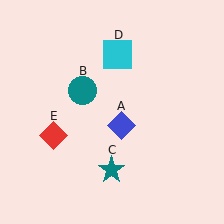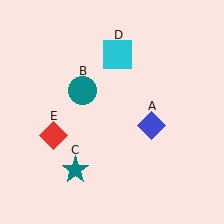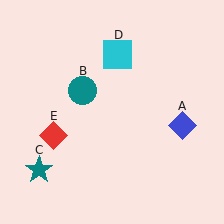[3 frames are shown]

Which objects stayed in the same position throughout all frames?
Teal circle (object B) and cyan square (object D) and red diamond (object E) remained stationary.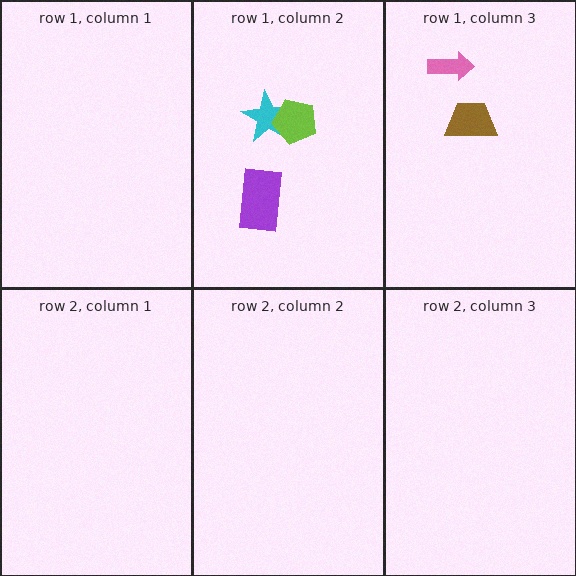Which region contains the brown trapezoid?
The row 1, column 3 region.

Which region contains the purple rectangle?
The row 1, column 2 region.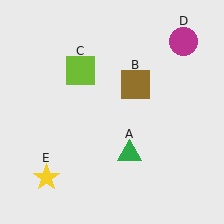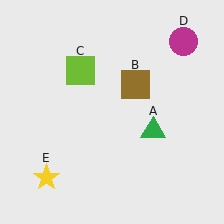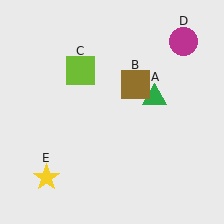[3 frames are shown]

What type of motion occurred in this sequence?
The green triangle (object A) rotated counterclockwise around the center of the scene.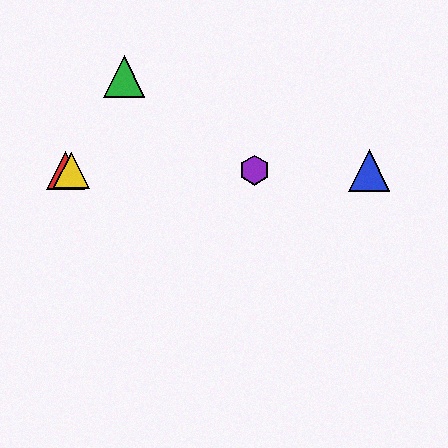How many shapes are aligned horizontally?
4 shapes (the red triangle, the blue triangle, the yellow triangle, the purple hexagon) are aligned horizontally.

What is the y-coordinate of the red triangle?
The red triangle is at y≈170.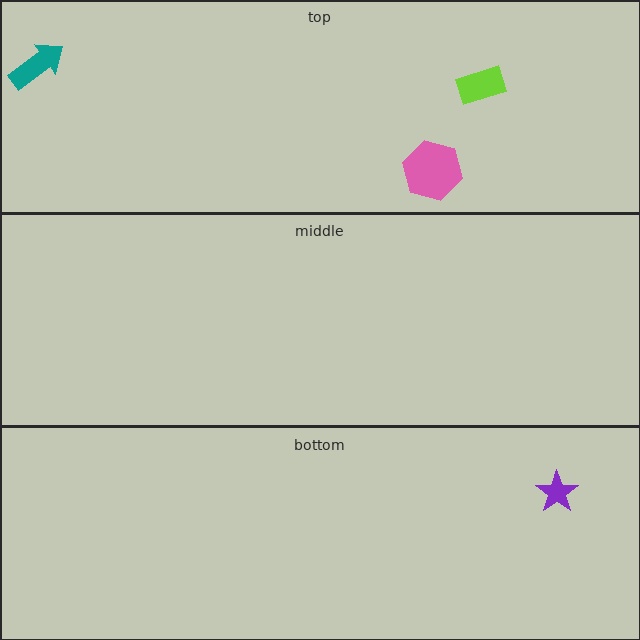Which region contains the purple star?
The bottom region.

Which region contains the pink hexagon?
The top region.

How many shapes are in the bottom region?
1.